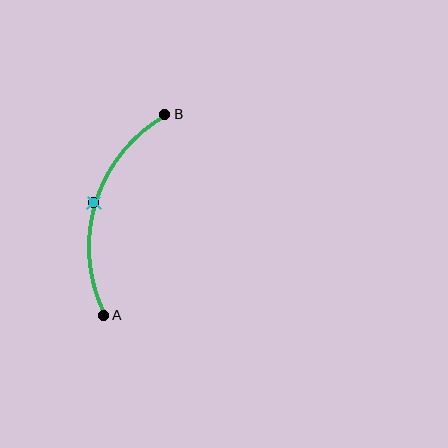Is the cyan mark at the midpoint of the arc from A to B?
Yes. The cyan mark lies on the arc at equal arc-length from both A and B — it is the arc midpoint.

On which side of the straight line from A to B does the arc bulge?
The arc bulges to the left of the straight line connecting A and B.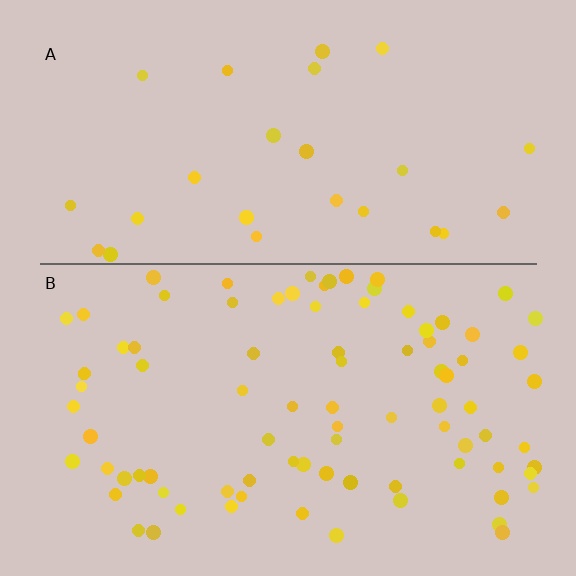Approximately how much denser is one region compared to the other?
Approximately 3.2× — region B over region A.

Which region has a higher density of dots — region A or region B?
B (the bottom).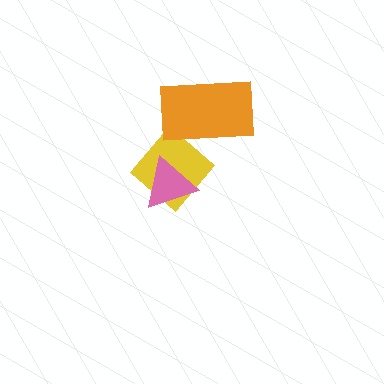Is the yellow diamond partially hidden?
Yes, it is partially covered by another shape.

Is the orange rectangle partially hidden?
No, no other shape covers it.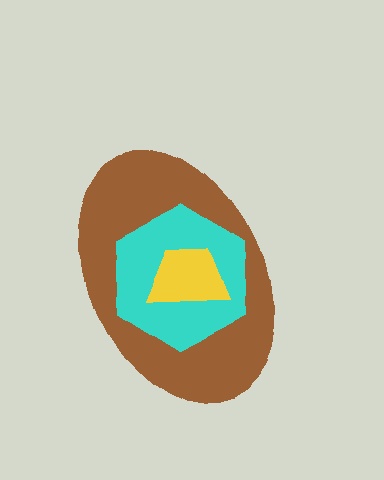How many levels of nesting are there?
3.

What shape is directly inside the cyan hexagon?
The yellow trapezoid.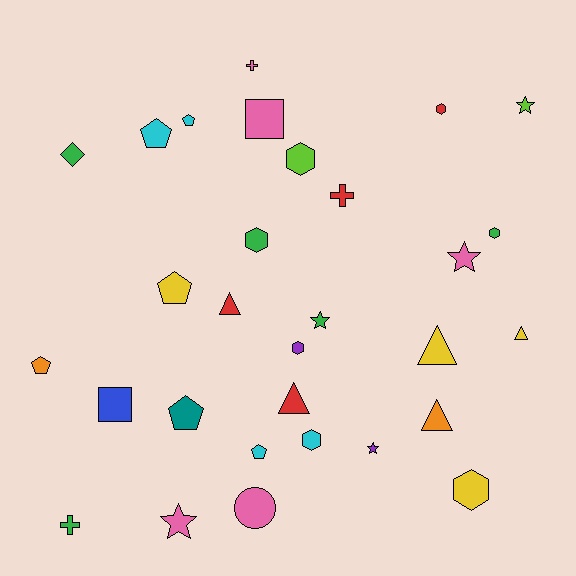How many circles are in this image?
There is 1 circle.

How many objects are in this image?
There are 30 objects.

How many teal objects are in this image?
There is 1 teal object.